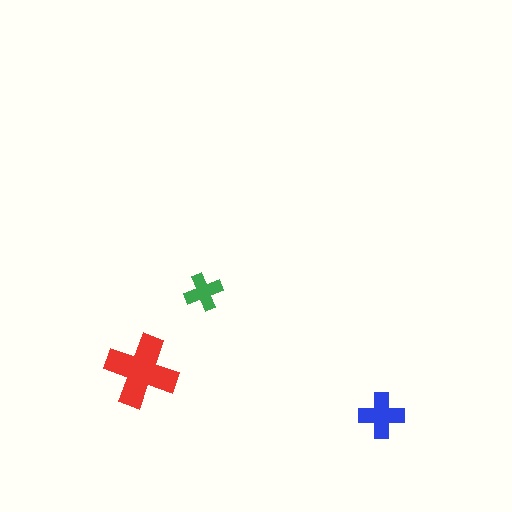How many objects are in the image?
There are 3 objects in the image.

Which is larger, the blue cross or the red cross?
The red one.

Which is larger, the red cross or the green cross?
The red one.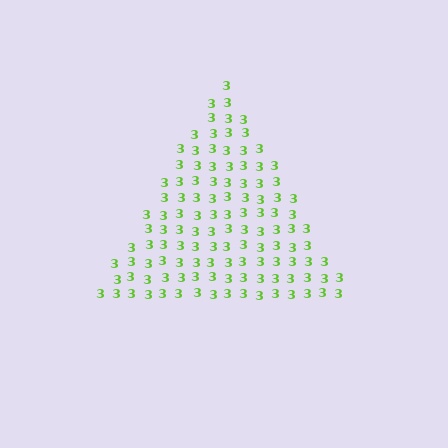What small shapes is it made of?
It is made of small digit 3's.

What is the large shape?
The large shape is a triangle.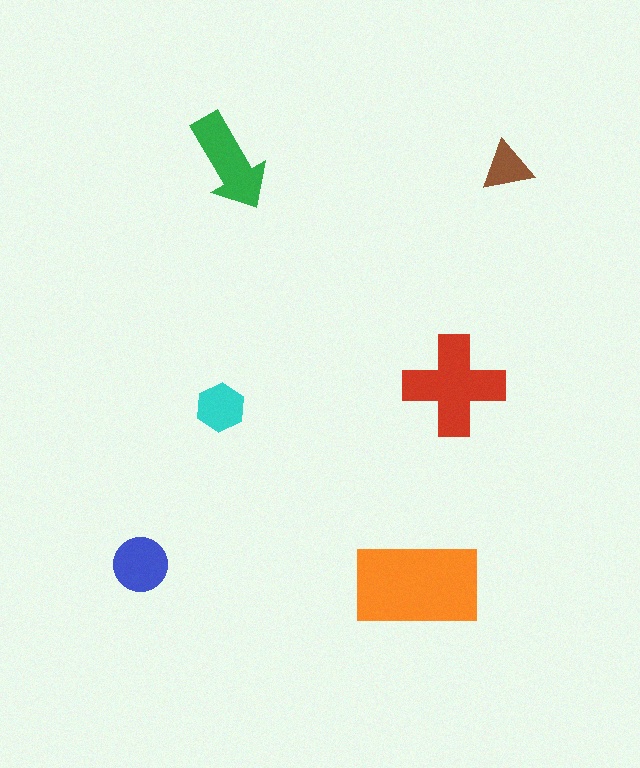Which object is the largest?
The orange rectangle.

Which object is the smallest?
The brown triangle.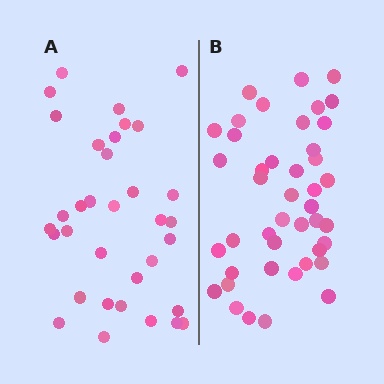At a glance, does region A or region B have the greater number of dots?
Region B (the right region) has more dots.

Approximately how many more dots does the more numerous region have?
Region B has roughly 8 or so more dots than region A.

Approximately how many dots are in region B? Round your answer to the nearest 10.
About 40 dots. (The exact count is 43, which rounds to 40.)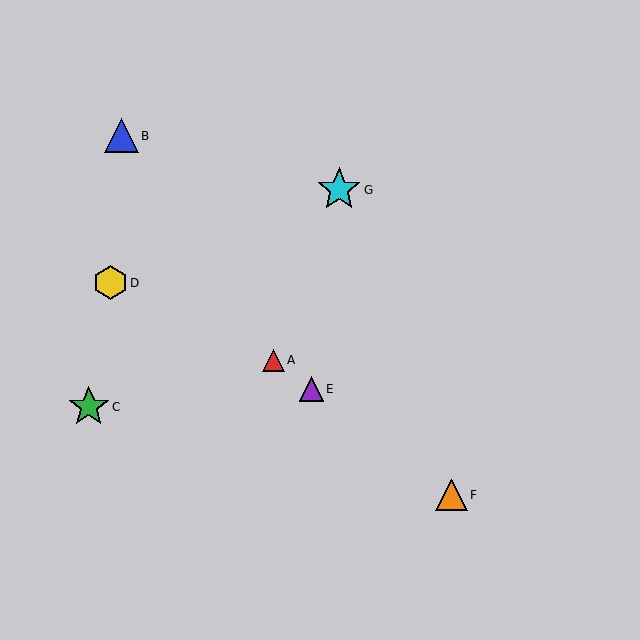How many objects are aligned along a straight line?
3 objects (A, E, F) are aligned along a straight line.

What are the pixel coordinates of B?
Object B is at (121, 136).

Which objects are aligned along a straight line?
Objects A, E, F are aligned along a straight line.